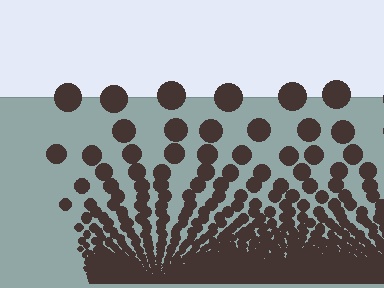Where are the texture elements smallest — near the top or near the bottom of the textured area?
Near the bottom.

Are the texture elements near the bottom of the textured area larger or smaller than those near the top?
Smaller. The gradient is inverted — elements near the bottom are smaller and denser.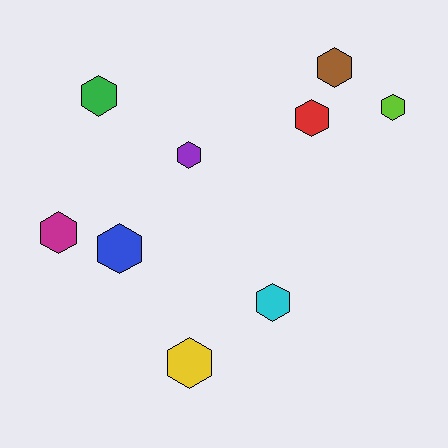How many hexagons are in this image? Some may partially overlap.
There are 9 hexagons.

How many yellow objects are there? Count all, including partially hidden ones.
There is 1 yellow object.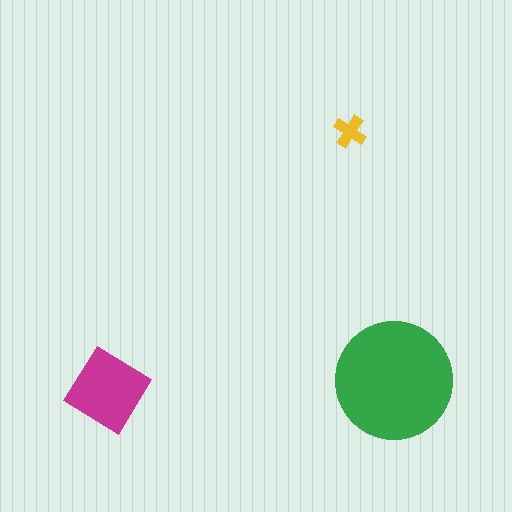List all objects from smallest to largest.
The yellow cross, the magenta diamond, the green circle.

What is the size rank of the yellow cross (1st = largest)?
3rd.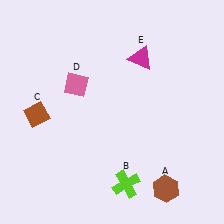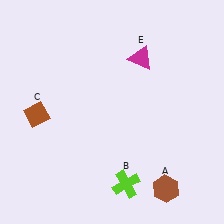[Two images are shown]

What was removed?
The pink diamond (D) was removed in Image 2.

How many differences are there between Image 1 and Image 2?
There is 1 difference between the two images.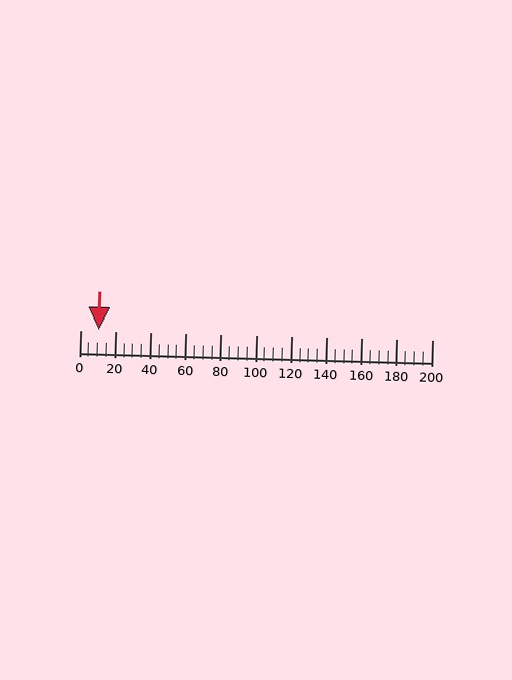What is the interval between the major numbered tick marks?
The major tick marks are spaced 20 units apart.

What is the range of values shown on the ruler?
The ruler shows values from 0 to 200.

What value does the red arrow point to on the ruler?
The red arrow points to approximately 11.